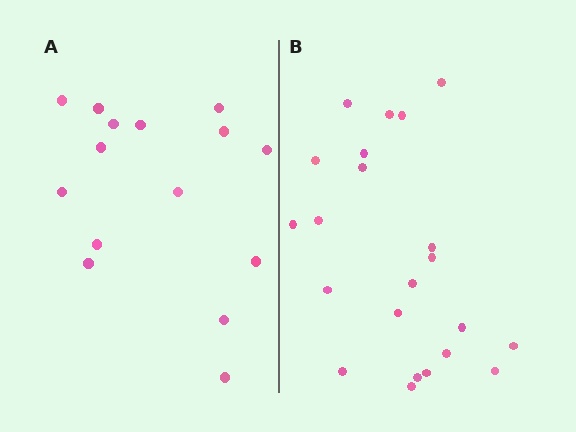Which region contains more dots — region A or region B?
Region B (the right region) has more dots.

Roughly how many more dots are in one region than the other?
Region B has roughly 8 or so more dots than region A.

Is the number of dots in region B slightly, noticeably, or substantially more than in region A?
Region B has substantially more. The ratio is roughly 1.5 to 1.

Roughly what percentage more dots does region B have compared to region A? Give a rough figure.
About 45% more.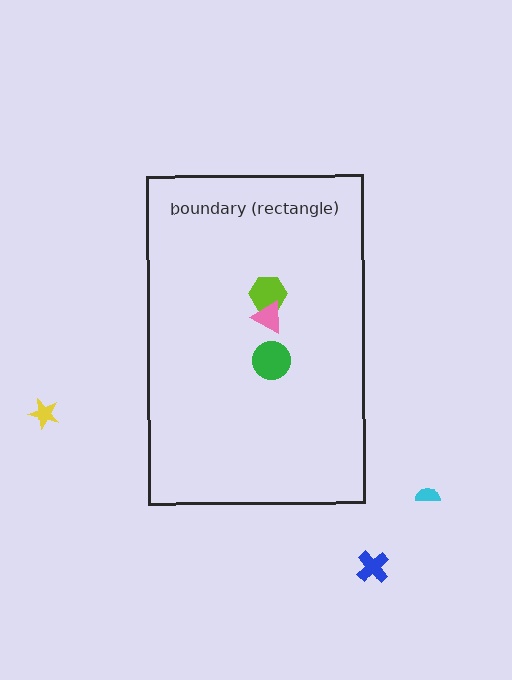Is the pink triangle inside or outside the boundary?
Inside.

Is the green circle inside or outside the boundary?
Inside.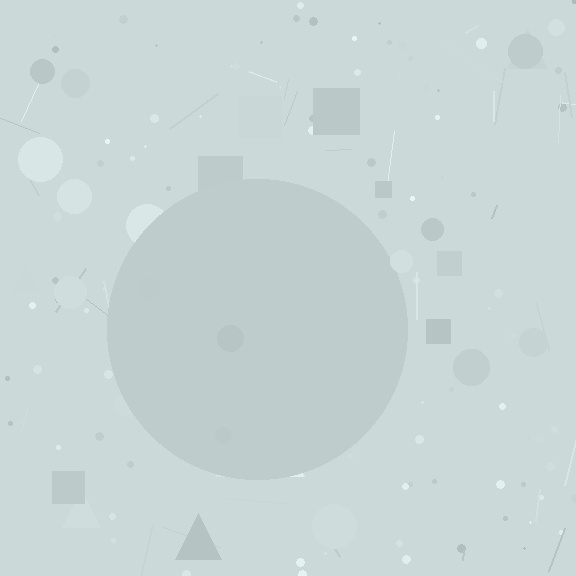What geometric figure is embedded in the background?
A circle is embedded in the background.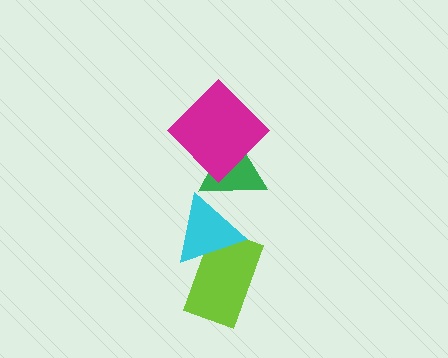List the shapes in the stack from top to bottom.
From top to bottom: the magenta diamond, the green triangle, the cyan triangle, the lime rectangle.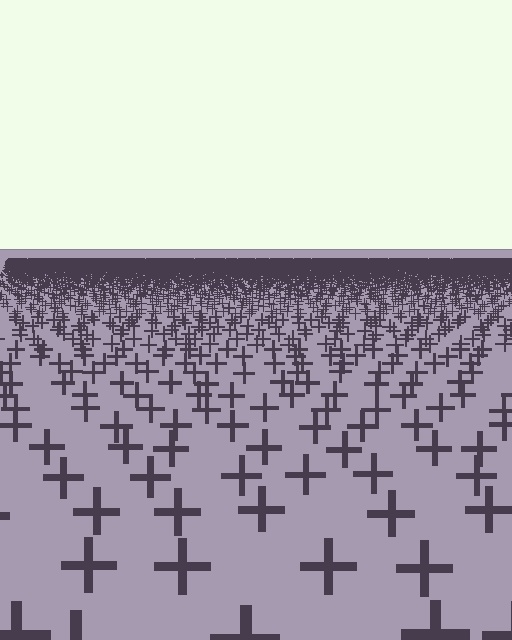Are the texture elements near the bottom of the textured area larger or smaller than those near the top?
Larger. Near the bottom, elements are closer to the viewer and appear at a bigger on-screen size.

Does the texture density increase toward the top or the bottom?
Density increases toward the top.